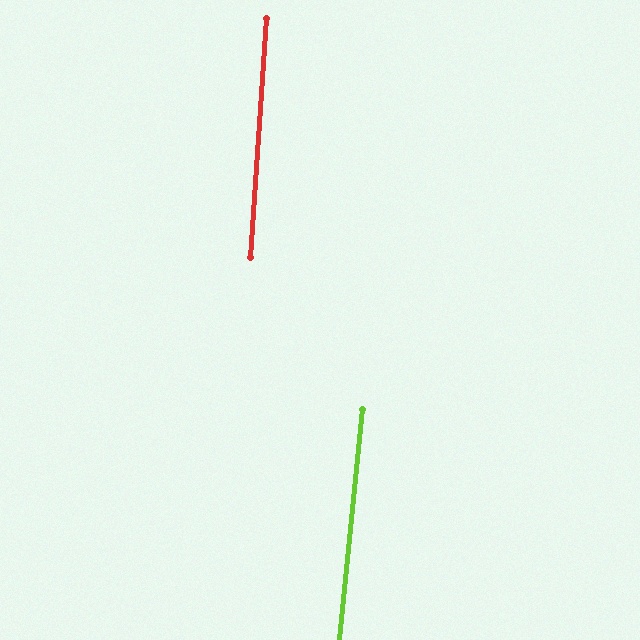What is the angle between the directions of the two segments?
Approximately 2 degrees.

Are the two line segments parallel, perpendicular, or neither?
Parallel — their directions differ by only 1.8°.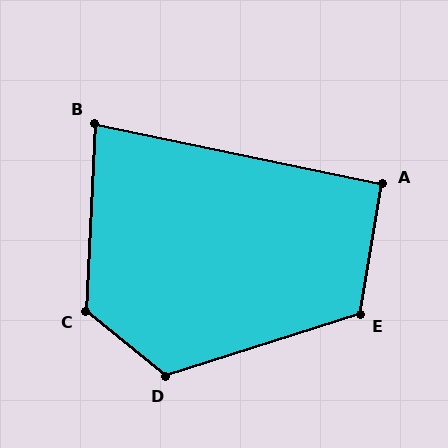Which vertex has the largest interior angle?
C, at approximately 127 degrees.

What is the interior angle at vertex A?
Approximately 92 degrees (approximately right).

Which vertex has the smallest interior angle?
B, at approximately 81 degrees.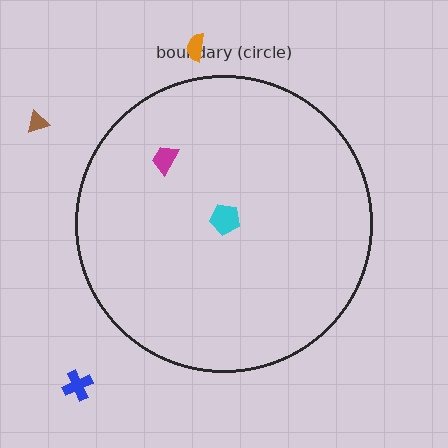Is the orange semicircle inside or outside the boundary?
Outside.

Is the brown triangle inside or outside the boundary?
Outside.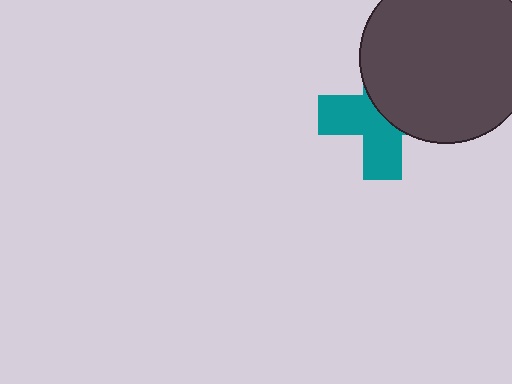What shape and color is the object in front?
The object in front is a dark gray circle.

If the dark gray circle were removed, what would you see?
You would see the complete teal cross.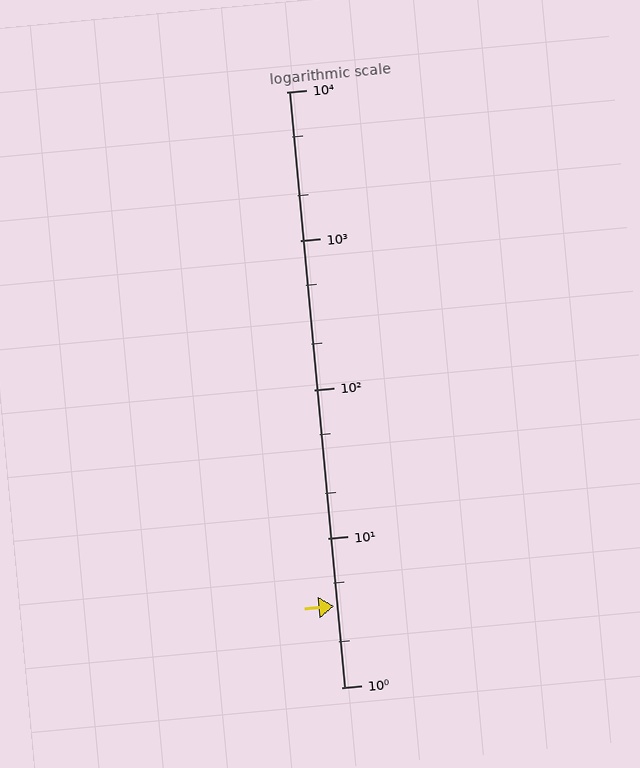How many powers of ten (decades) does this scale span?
The scale spans 4 decades, from 1 to 10000.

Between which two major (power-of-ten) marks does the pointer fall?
The pointer is between 1 and 10.